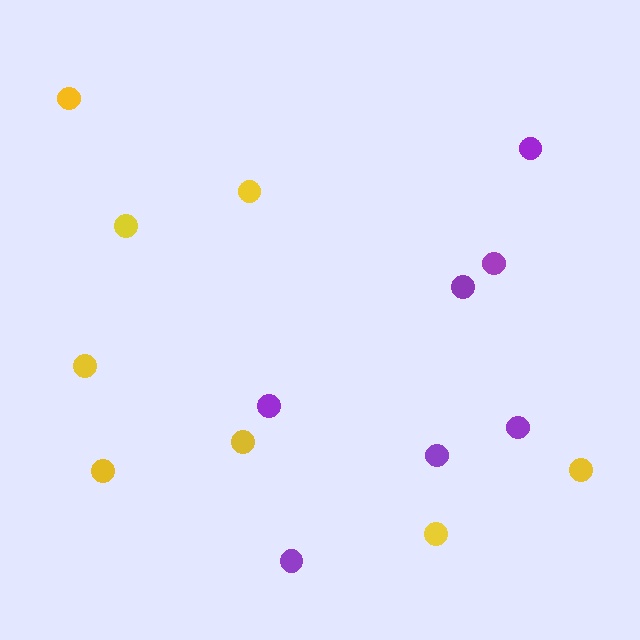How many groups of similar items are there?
There are 2 groups: one group of yellow circles (8) and one group of purple circles (7).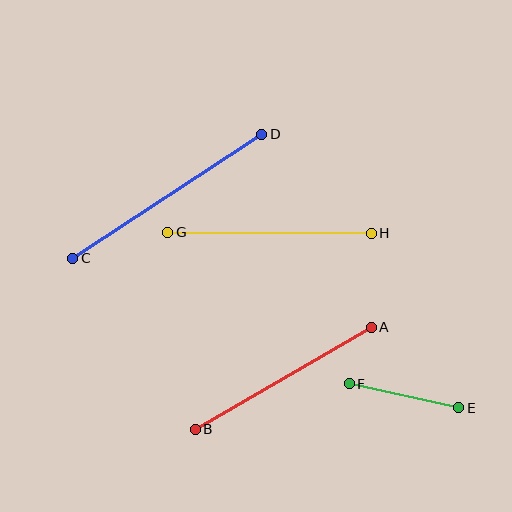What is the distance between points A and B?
The distance is approximately 204 pixels.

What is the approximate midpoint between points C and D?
The midpoint is at approximately (167, 196) pixels.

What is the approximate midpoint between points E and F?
The midpoint is at approximately (404, 396) pixels.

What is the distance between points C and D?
The distance is approximately 226 pixels.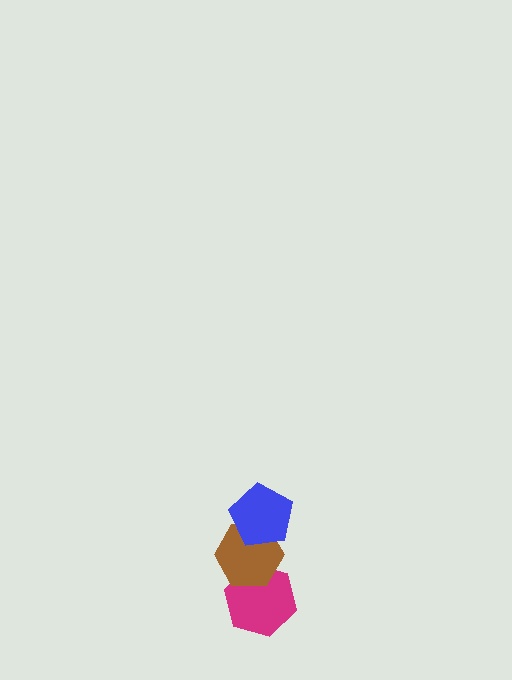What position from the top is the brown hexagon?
The brown hexagon is 2nd from the top.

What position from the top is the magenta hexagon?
The magenta hexagon is 3rd from the top.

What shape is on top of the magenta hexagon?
The brown hexagon is on top of the magenta hexagon.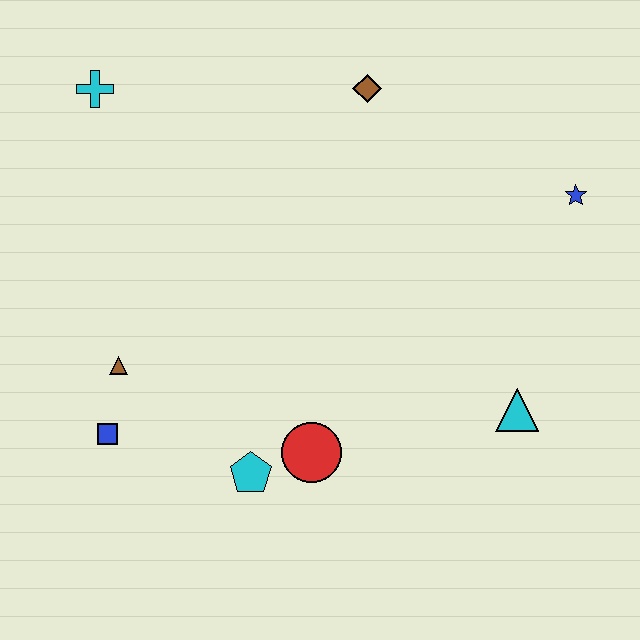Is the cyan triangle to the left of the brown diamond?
No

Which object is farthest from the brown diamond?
The blue square is farthest from the brown diamond.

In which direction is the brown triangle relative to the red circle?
The brown triangle is to the left of the red circle.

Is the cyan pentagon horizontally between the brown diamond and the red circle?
No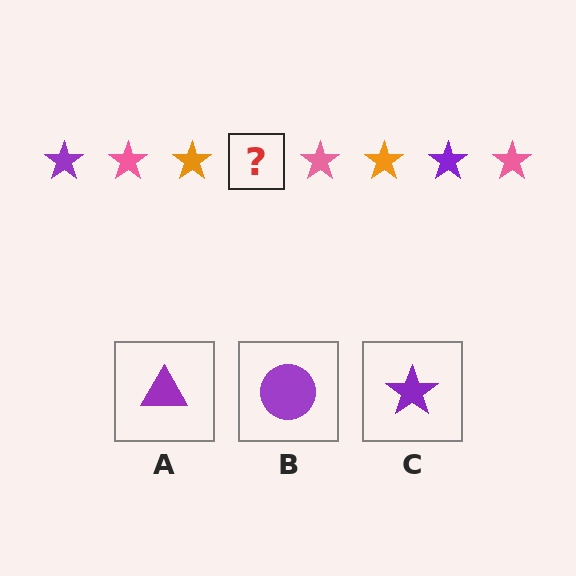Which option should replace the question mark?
Option C.